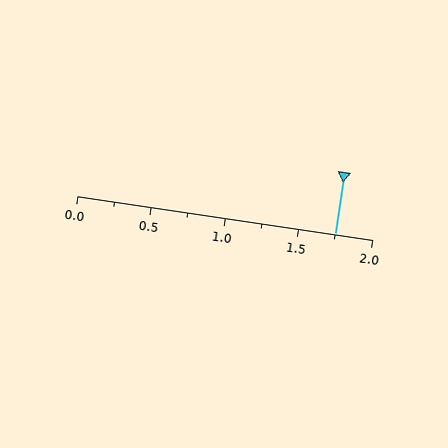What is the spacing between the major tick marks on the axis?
The major ticks are spaced 0.5 apart.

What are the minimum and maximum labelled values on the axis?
The axis runs from 0.0 to 2.0.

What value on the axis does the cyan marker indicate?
The marker indicates approximately 1.75.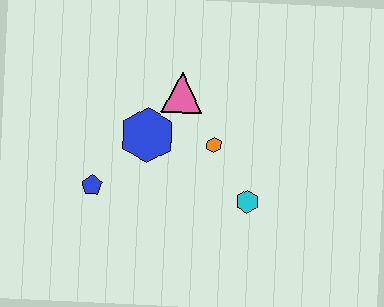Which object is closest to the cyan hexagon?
The orange hexagon is closest to the cyan hexagon.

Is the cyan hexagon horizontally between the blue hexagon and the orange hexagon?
No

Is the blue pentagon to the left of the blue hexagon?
Yes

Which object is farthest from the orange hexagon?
The blue pentagon is farthest from the orange hexagon.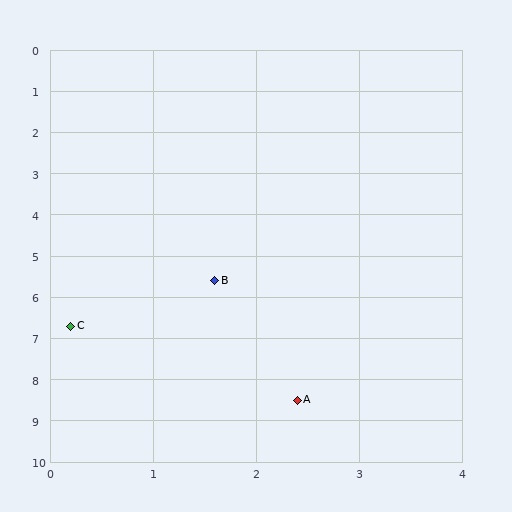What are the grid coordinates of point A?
Point A is at approximately (2.4, 8.5).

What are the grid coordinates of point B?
Point B is at approximately (1.6, 5.6).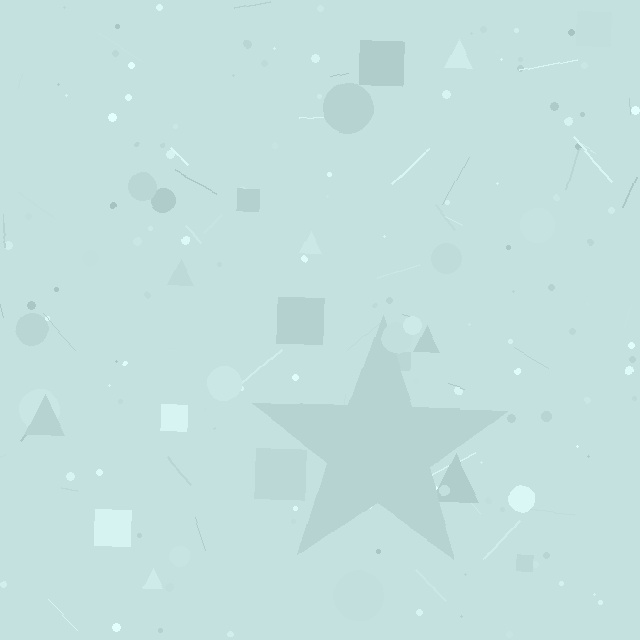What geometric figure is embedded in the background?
A star is embedded in the background.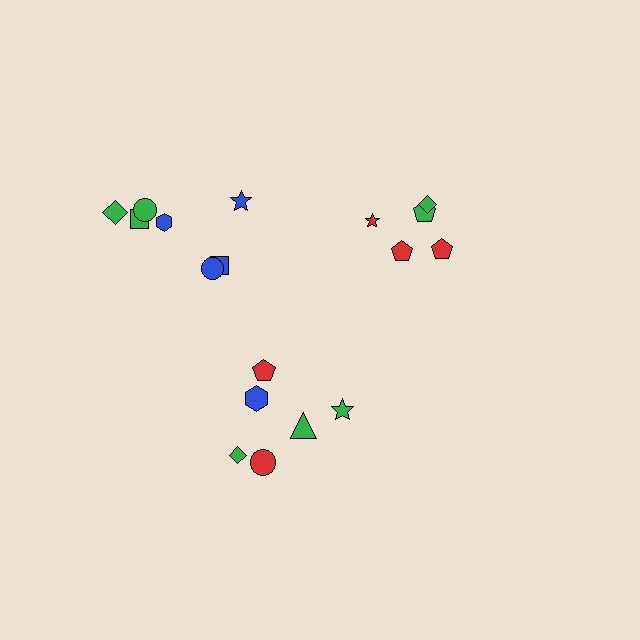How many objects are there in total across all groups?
There are 18 objects.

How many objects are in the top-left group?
There are 7 objects.